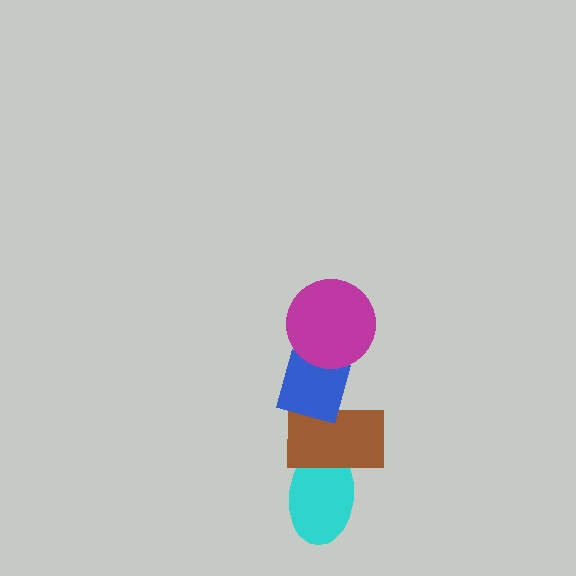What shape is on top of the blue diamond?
The magenta circle is on top of the blue diamond.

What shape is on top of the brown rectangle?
The blue diamond is on top of the brown rectangle.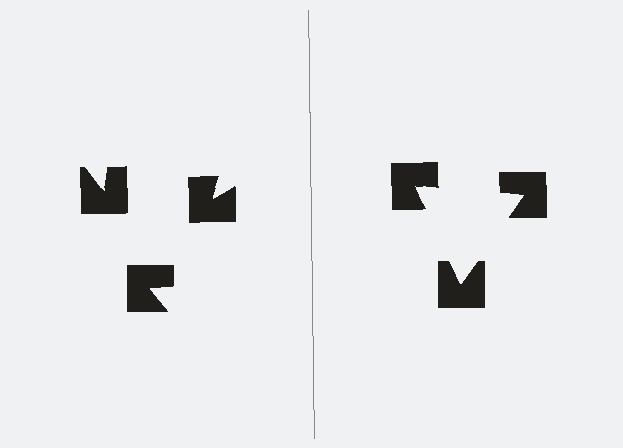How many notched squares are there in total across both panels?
6 — 3 on each side.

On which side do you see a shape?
An illusory triangle appears on the right side. On the left side the wedge cuts are rotated, so no coherent shape forms.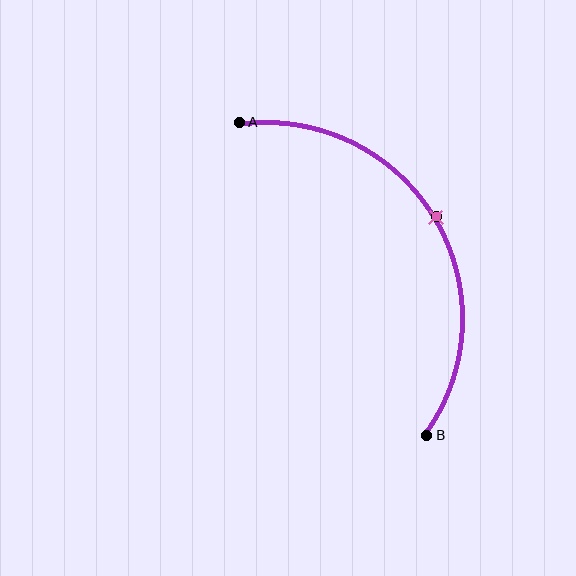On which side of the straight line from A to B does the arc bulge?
The arc bulges to the right of the straight line connecting A and B.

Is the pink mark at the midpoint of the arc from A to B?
Yes. The pink mark lies on the arc at equal arc-length from both A and B — it is the arc midpoint.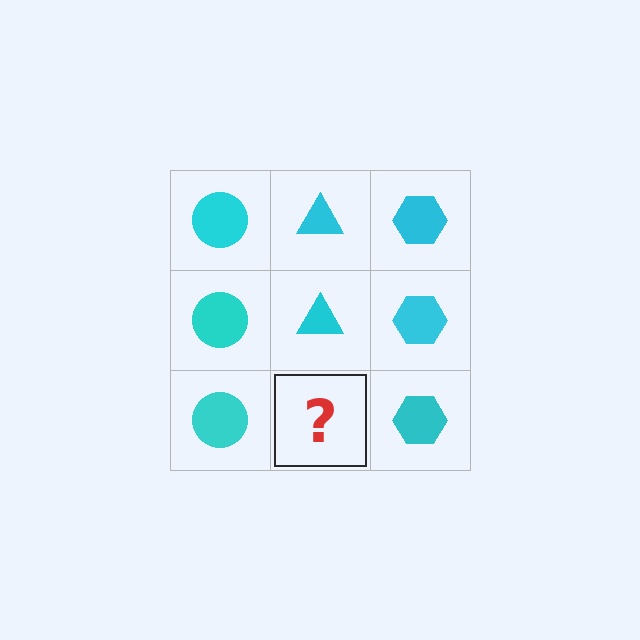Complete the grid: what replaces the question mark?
The question mark should be replaced with a cyan triangle.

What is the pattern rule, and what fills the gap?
The rule is that each column has a consistent shape. The gap should be filled with a cyan triangle.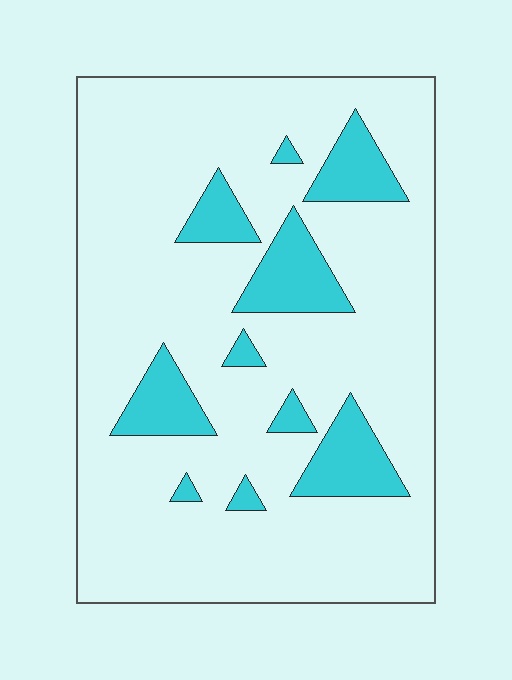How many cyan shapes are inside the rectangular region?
10.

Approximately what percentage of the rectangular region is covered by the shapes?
Approximately 15%.